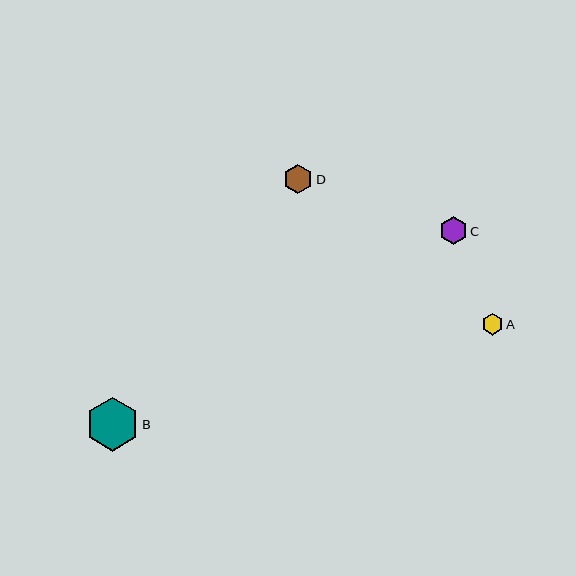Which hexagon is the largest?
Hexagon B is the largest with a size of approximately 54 pixels.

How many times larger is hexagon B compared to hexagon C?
Hexagon B is approximately 1.9 times the size of hexagon C.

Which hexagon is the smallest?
Hexagon A is the smallest with a size of approximately 21 pixels.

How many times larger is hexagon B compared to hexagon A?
Hexagon B is approximately 2.5 times the size of hexagon A.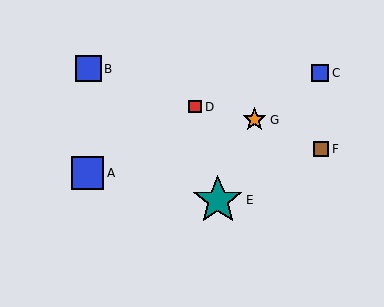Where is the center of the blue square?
The center of the blue square is at (87, 173).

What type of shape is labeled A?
Shape A is a blue square.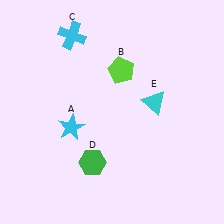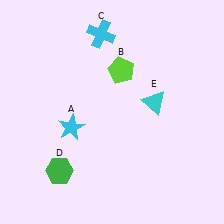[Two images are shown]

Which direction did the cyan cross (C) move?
The cyan cross (C) moved right.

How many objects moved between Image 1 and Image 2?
2 objects moved between the two images.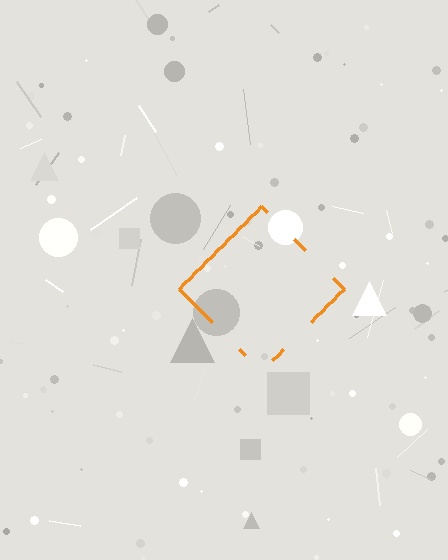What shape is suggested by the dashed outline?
The dashed outline suggests a diamond.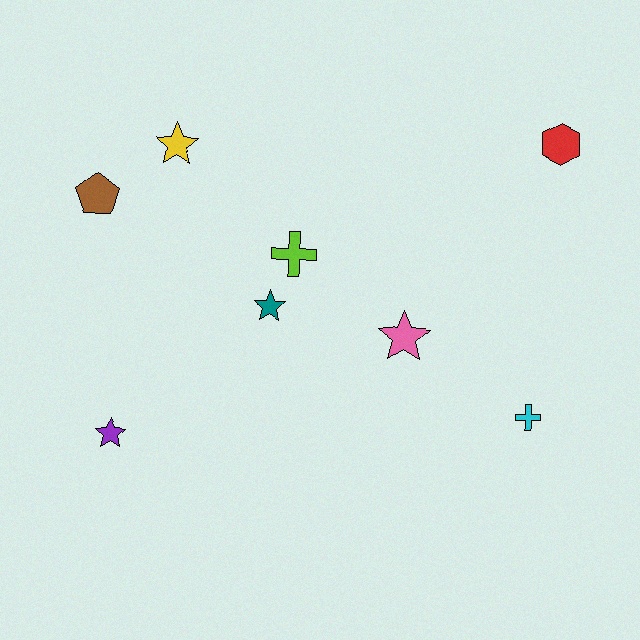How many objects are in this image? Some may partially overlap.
There are 8 objects.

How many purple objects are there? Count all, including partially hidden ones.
There is 1 purple object.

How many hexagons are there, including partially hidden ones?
There is 1 hexagon.